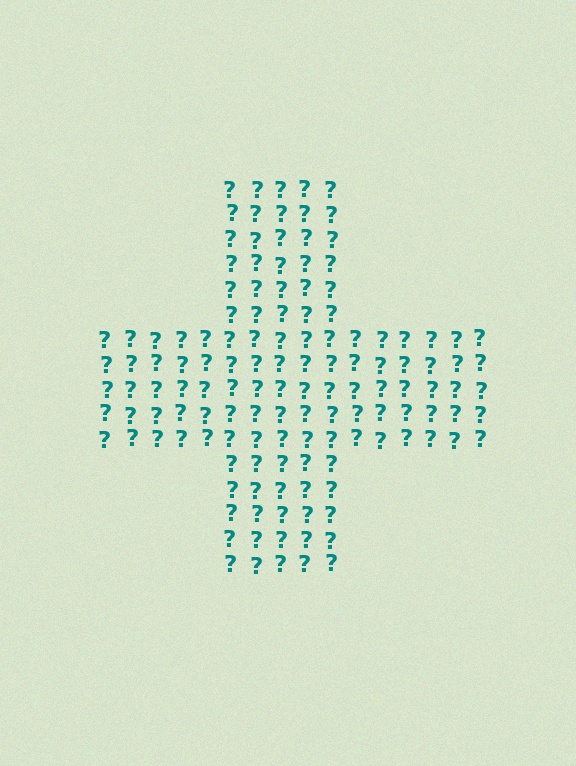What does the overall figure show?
The overall figure shows a cross.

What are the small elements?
The small elements are question marks.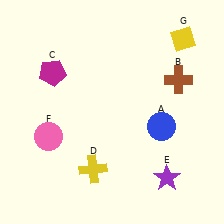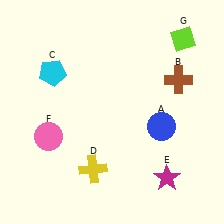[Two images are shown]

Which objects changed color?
C changed from magenta to cyan. E changed from purple to magenta. G changed from yellow to lime.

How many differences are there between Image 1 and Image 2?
There are 3 differences between the two images.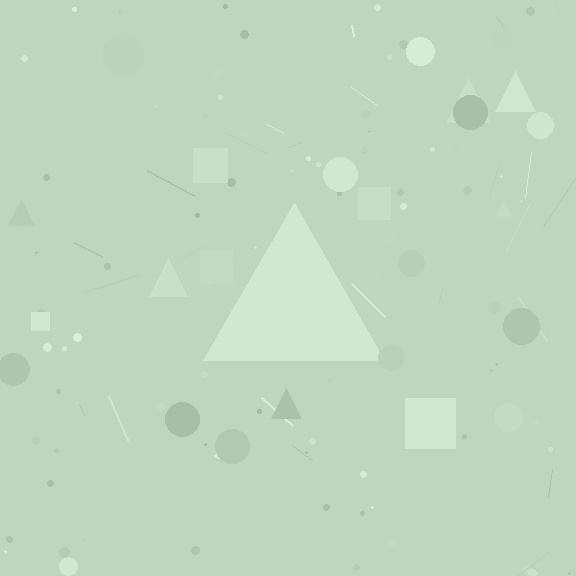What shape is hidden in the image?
A triangle is hidden in the image.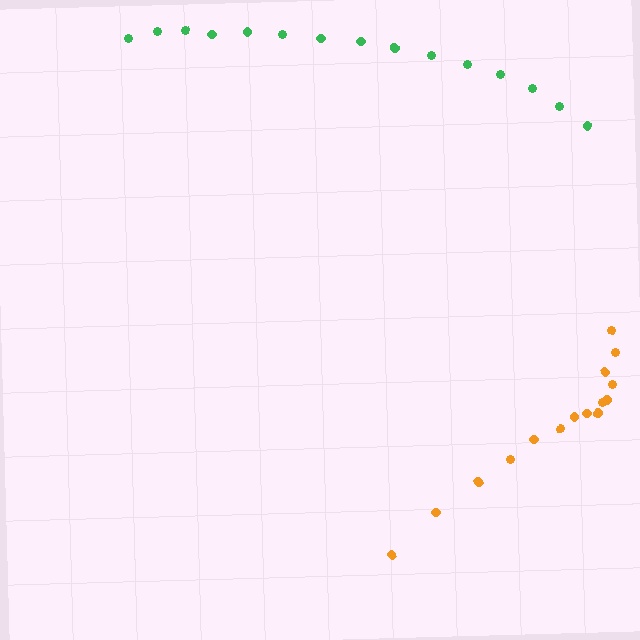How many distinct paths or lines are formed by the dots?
There are 2 distinct paths.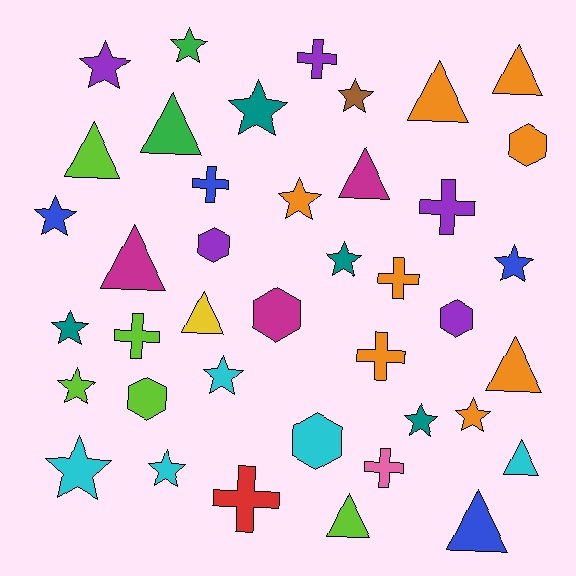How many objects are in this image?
There are 40 objects.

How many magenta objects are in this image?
There are 3 magenta objects.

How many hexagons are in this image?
There are 6 hexagons.